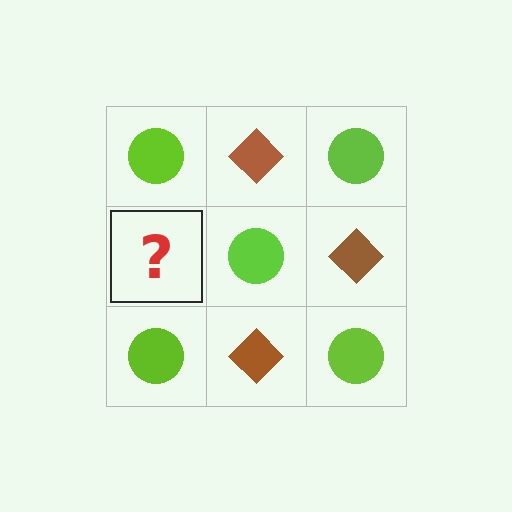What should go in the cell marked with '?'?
The missing cell should contain a brown diamond.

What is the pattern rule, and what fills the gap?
The rule is that it alternates lime circle and brown diamond in a checkerboard pattern. The gap should be filled with a brown diamond.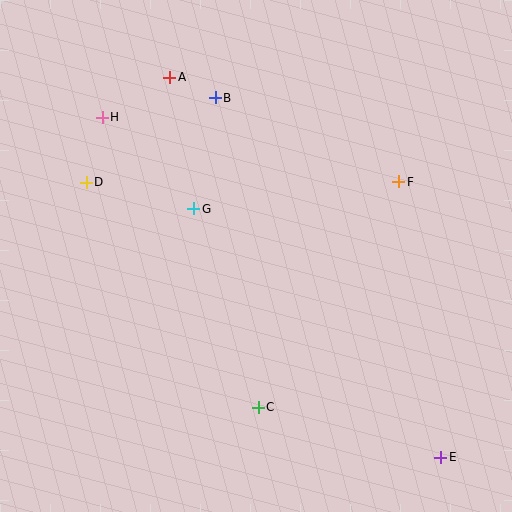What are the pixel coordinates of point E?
Point E is at (441, 457).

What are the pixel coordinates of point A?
Point A is at (170, 77).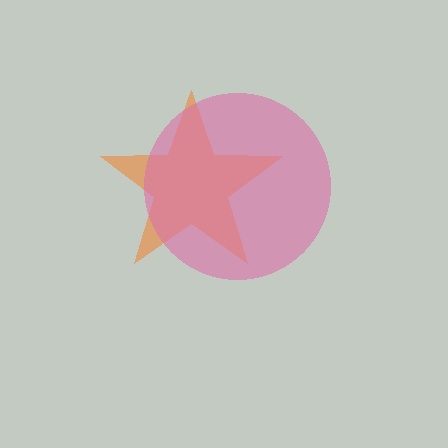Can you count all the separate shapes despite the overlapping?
Yes, there are 2 separate shapes.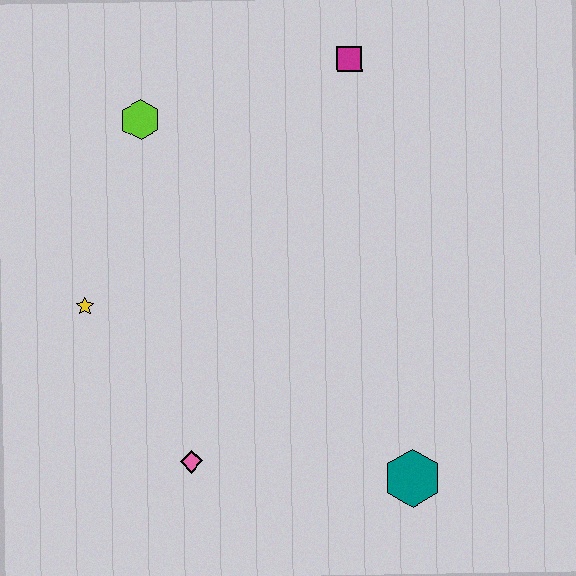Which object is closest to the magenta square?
The lime hexagon is closest to the magenta square.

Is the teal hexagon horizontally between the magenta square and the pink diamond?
No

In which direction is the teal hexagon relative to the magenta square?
The teal hexagon is below the magenta square.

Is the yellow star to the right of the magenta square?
No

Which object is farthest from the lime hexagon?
The teal hexagon is farthest from the lime hexagon.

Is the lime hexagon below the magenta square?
Yes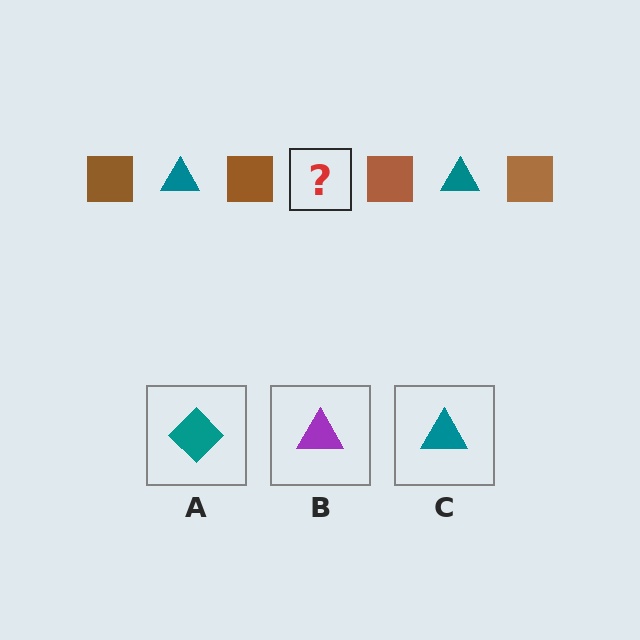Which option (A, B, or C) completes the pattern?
C.